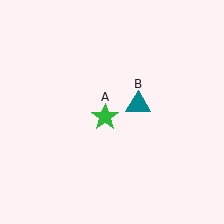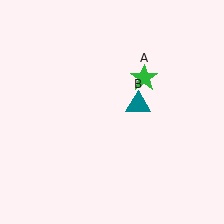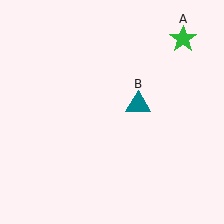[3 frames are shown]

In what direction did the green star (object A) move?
The green star (object A) moved up and to the right.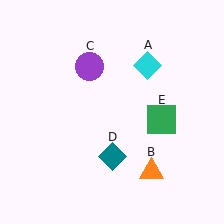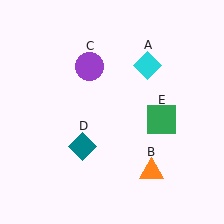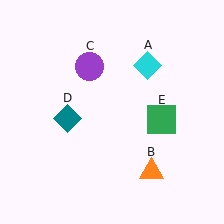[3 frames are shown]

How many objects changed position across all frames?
1 object changed position: teal diamond (object D).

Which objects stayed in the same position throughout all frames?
Cyan diamond (object A) and orange triangle (object B) and purple circle (object C) and green square (object E) remained stationary.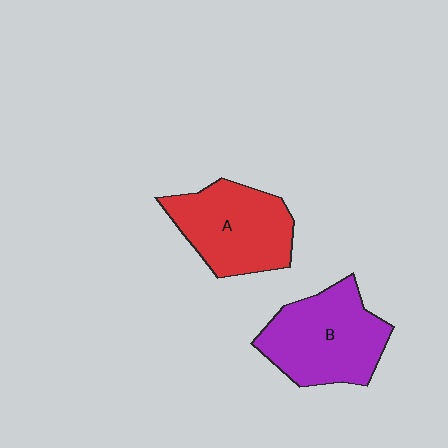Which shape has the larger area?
Shape B (purple).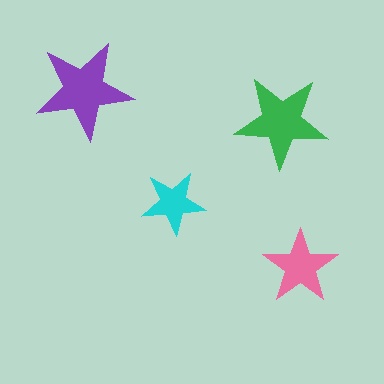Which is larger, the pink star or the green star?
The green one.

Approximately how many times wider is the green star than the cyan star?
About 1.5 times wider.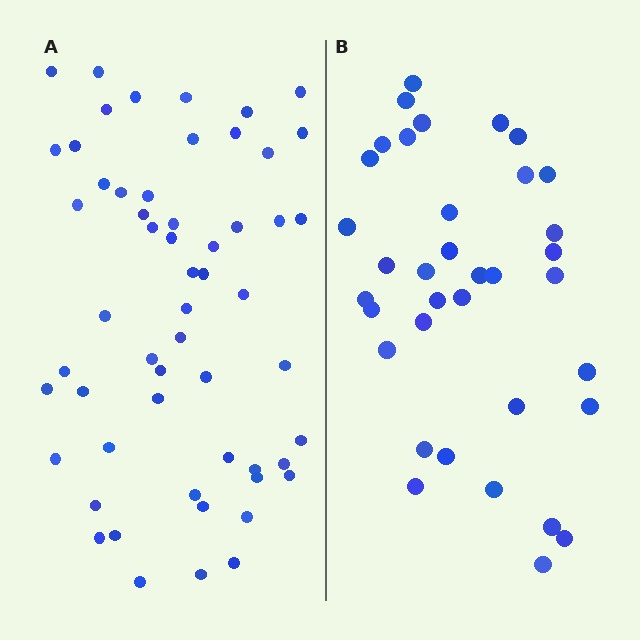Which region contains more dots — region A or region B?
Region A (the left region) has more dots.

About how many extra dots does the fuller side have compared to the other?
Region A has approximately 20 more dots than region B.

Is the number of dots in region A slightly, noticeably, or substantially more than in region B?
Region A has substantially more. The ratio is roughly 1.6 to 1.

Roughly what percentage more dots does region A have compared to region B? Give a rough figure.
About 55% more.